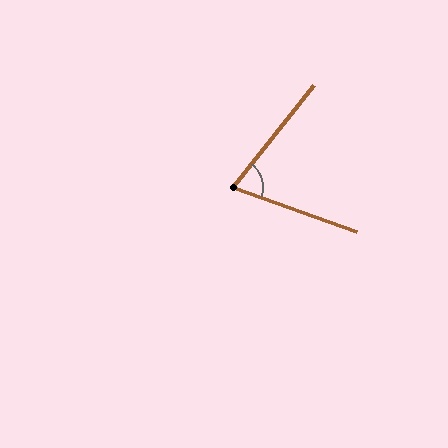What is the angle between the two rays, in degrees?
Approximately 71 degrees.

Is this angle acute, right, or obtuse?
It is acute.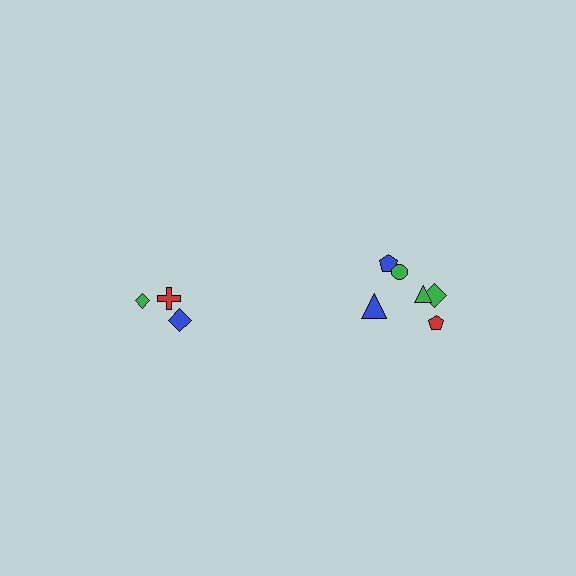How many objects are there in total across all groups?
There are 9 objects.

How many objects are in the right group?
There are 6 objects.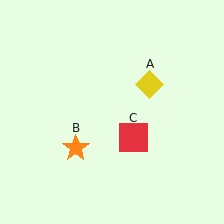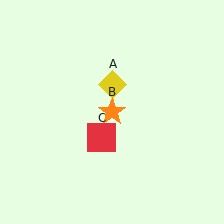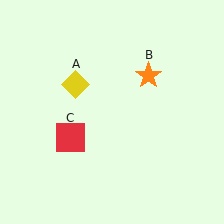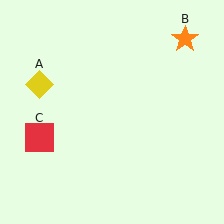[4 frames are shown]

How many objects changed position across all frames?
3 objects changed position: yellow diamond (object A), orange star (object B), red square (object C).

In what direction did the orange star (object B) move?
The orange star (object B) moved up and to the right.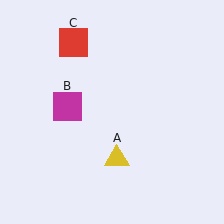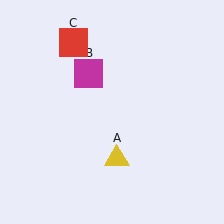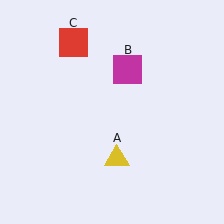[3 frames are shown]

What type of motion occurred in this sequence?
The magenta square (object B) rotated clockwise around the center of the scene.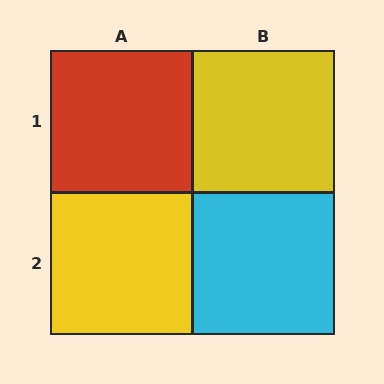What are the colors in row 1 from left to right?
Red, yellow.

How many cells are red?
1 cell is red.